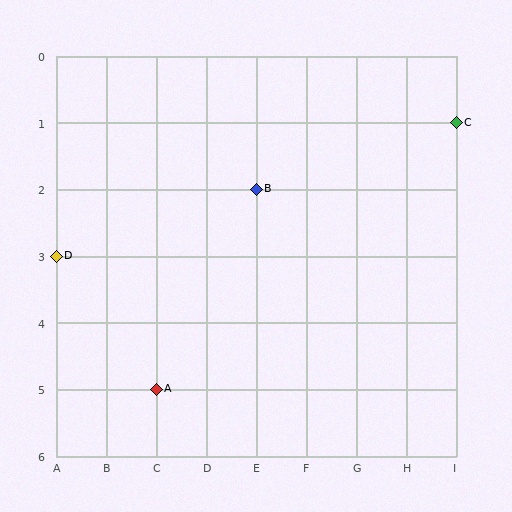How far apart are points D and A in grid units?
Points D and A are 2 columns and 2 rows apart (about 2.8 grid units diagonally).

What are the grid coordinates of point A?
Point A is at grid coordinates (C, 5).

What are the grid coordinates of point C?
Point C is at grid coordinates (I, 1).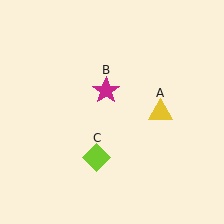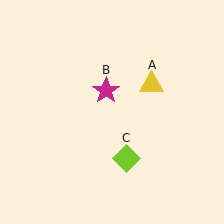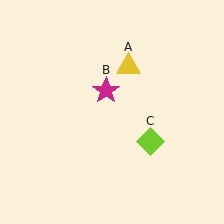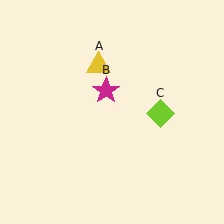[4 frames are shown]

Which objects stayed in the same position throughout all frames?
Magenta star (object B) remained stationary.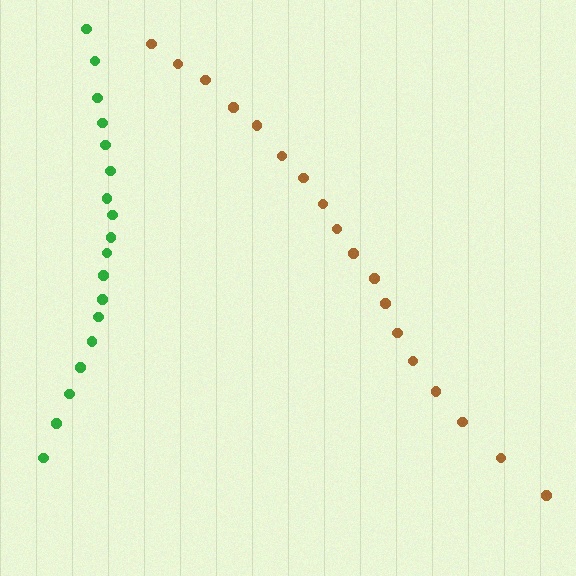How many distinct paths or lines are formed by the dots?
There are 2 distinct paths.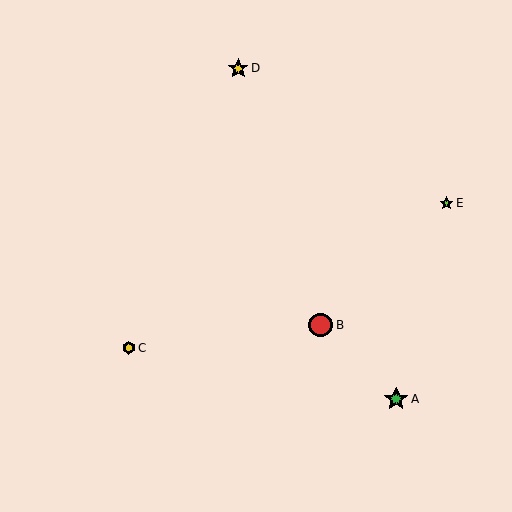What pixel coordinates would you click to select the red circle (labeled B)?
Click at (321, 325) to select the red circle B.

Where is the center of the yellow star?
The center of the yellow star is at (238, 69).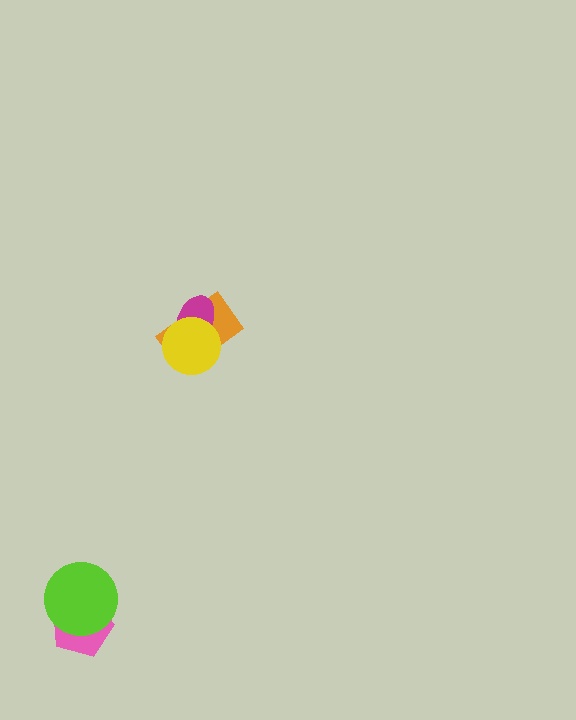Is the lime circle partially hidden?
No, no other shape covers it.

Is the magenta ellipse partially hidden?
Yes, it is partially covered by another shape.